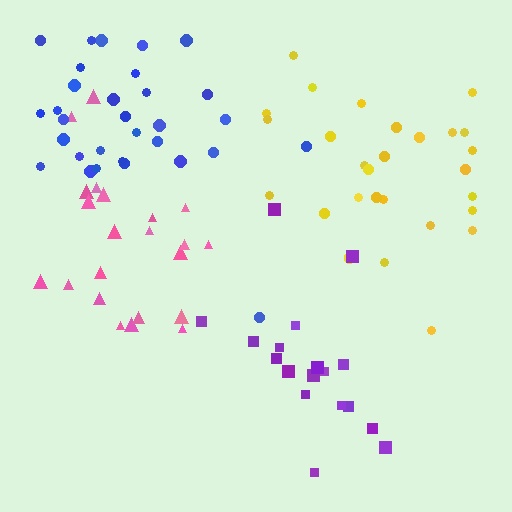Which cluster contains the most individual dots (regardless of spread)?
Blue (31).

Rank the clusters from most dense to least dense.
blue, pink, yellow, purple.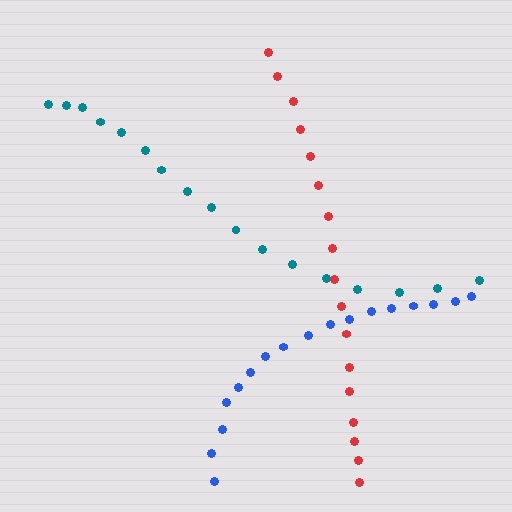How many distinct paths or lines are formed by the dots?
There are 3 distinct paths.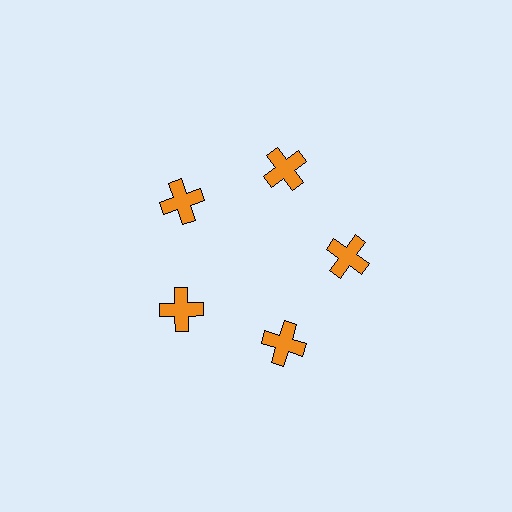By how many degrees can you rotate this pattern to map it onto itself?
The pattern maps onto itself every 72 degrees of rotation.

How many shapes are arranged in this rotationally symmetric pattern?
There are 5 shapes, arranged in 5 groups of 1.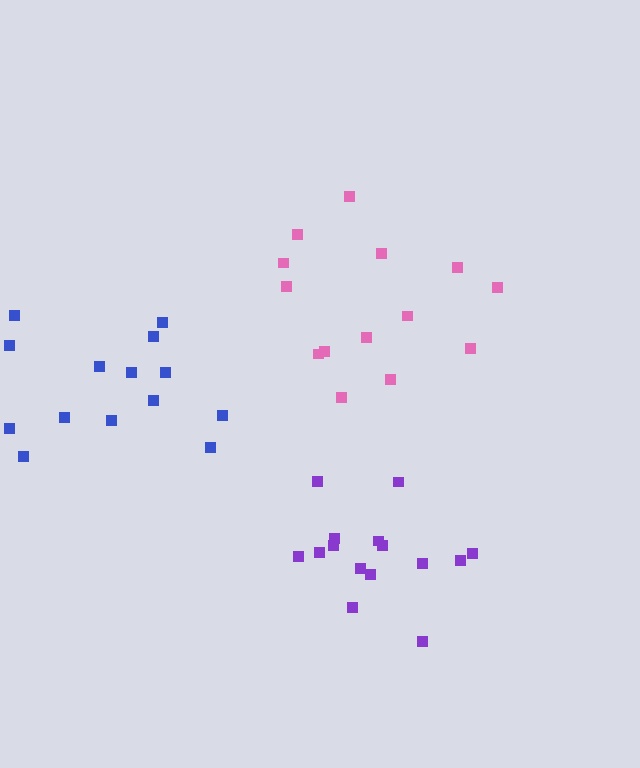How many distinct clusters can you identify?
There are 3 distinct clusters.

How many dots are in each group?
Group 1: 15 dots, Group 2: 14 dots, Group 3: 14 dots (43 total).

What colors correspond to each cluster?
The clusters are colored: purple, pink, blue.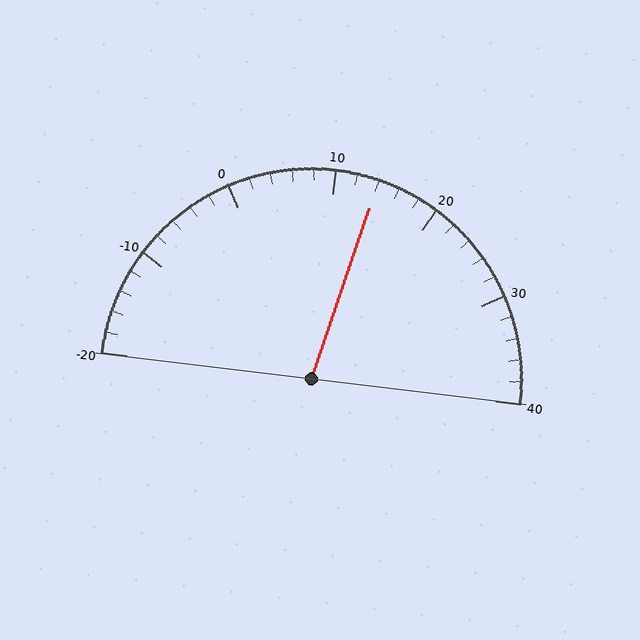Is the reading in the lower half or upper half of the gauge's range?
The reading is in the upper half of the range (-20 to 40).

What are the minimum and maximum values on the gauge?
The gauge ranges from -20 to 40.